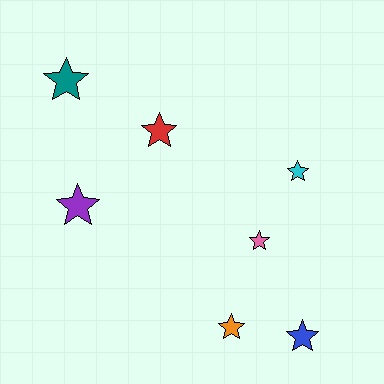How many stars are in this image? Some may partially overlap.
There are 7 stars.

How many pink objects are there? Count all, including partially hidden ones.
There is 1 pink object.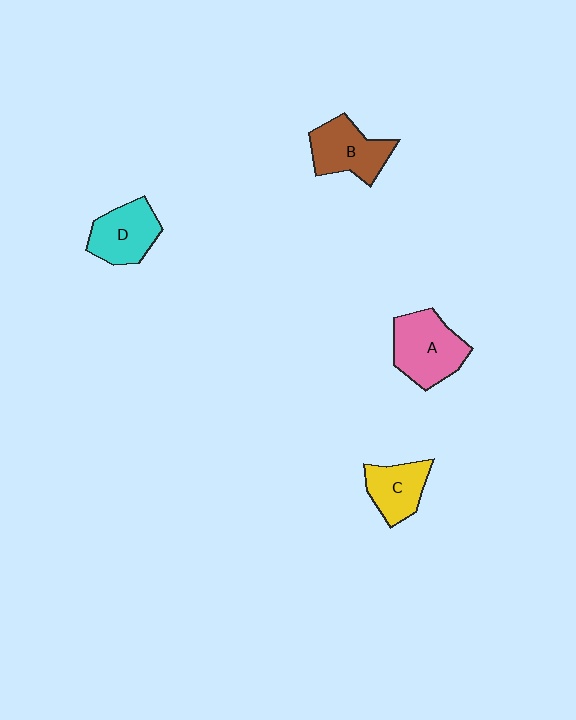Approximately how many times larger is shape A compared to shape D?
Approximately 1.2 times.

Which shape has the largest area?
Shape A (pink).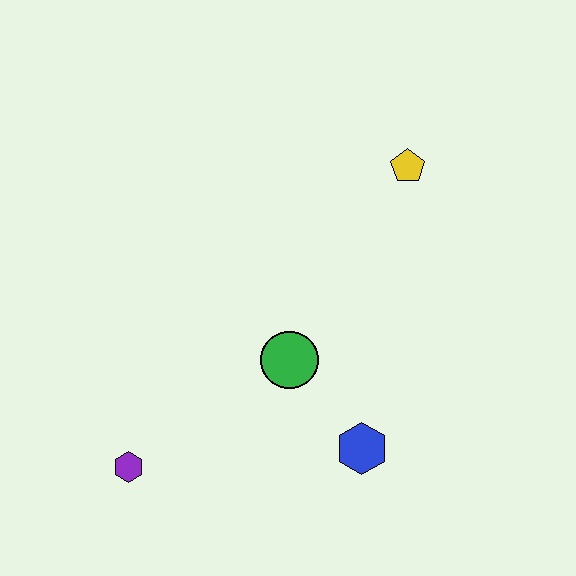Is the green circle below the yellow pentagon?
Yes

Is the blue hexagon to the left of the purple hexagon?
No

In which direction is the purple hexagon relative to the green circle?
The purple hexagon is to the left of the green circle.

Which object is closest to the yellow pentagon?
The green circle is closest to the yellow pentagon.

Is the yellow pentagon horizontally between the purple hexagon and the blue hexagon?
No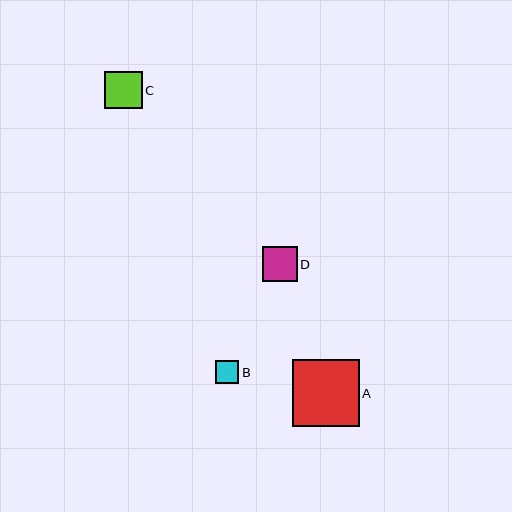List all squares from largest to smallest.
From largest to smallest: A, C, D, B.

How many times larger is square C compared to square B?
Square C is approximately 1.6 times the size of square B.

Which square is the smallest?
Square B is the smallest with a size of approximately 23 pixels.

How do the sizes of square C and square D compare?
Square C and square D are approximately the same size.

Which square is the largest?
Square A is the largest with a size of approximately 67 pixels.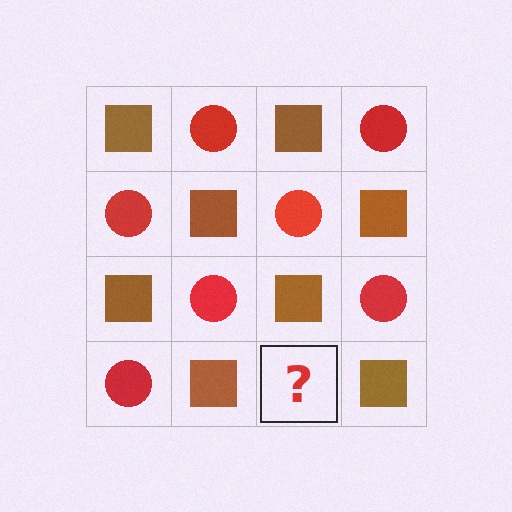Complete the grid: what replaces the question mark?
The question mark should be replaced with a red circle.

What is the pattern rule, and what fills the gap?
The rule is that it alternates brown square and red circle in a checkerboard pattern. The gap should be filled with a red circle.